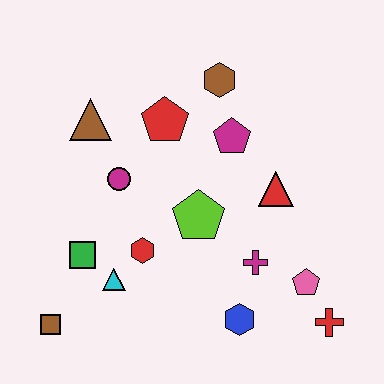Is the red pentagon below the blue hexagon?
No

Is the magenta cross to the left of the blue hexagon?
No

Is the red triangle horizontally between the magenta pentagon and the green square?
No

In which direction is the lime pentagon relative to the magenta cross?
The lime pentagon is to the left of the magenta cross.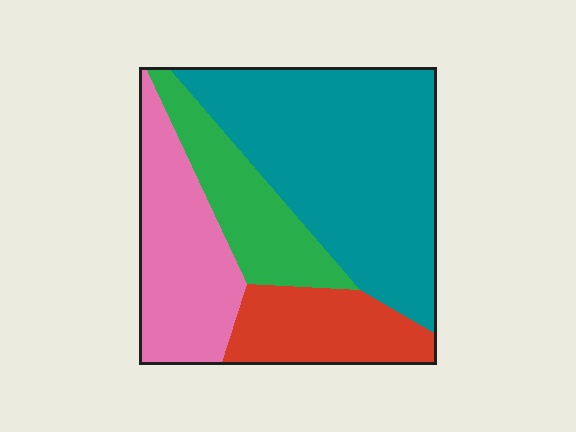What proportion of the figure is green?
Green takes up less than a quarter of the figure.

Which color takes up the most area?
Teal, at roughly 45%.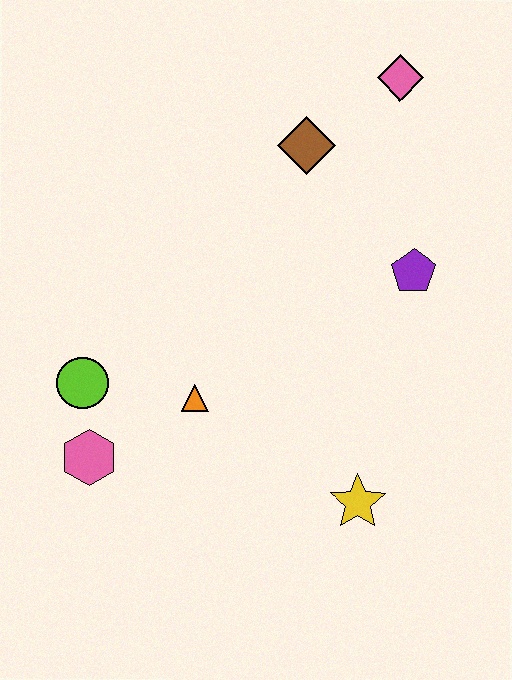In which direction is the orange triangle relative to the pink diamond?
The orange triangle is below the pink diamond.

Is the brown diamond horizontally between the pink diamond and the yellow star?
No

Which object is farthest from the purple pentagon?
The pink hexagon is farthest from the purple pentagon.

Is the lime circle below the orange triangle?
No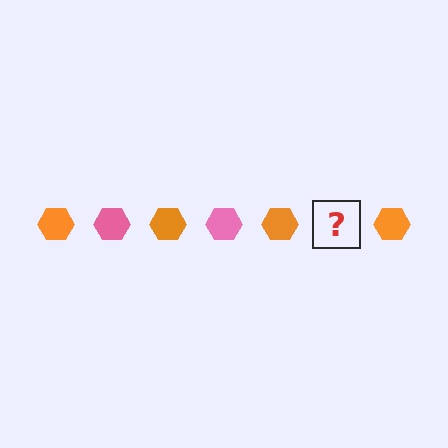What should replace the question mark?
The question mark should be replaced with a pink hexagon.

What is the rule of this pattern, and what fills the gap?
The rule is that the pattern cycles through orange, pink hexagons. The gap should be filled with a pink hexagon.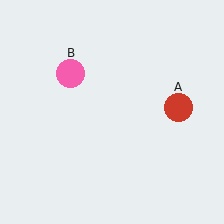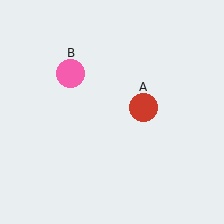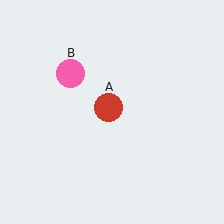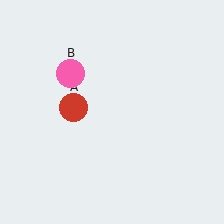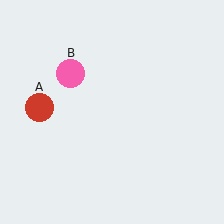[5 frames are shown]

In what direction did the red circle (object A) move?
The red circle (object A) moved left.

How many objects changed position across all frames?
1 object changed position: red circle (object A).